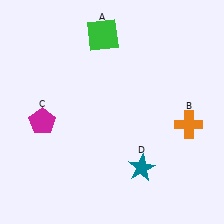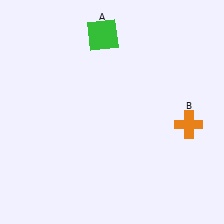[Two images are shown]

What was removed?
The magenta pentagon (C), the teal star (D) were removed in Image 2.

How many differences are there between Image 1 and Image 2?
There are 2 differences between the two images.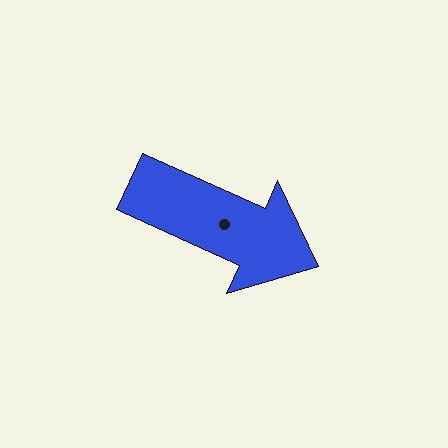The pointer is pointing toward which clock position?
Roughly 4 o'clock.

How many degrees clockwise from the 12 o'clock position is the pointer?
Approximately 114 degrees.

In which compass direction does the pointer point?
Southeast.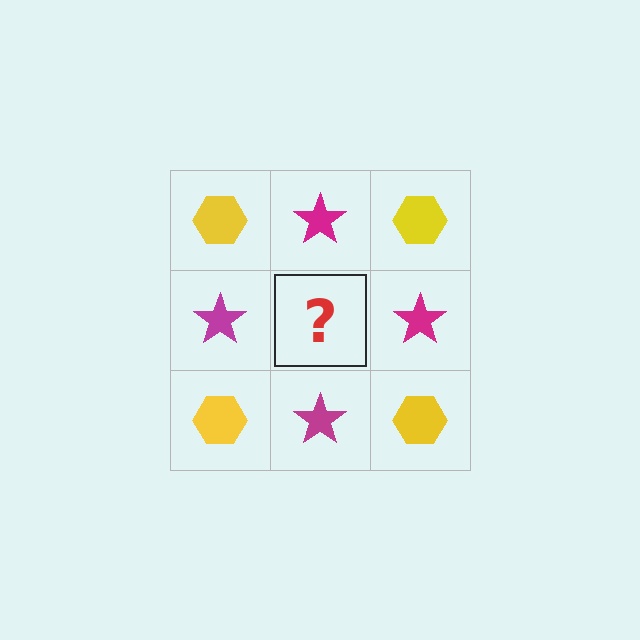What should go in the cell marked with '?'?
The missing cell should contain a yellow hexagon.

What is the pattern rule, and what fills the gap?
The rule is that it alternates yellow hexagon and magenta star in a checkerboard pattern. The gap should be filled with a yellow hexagon.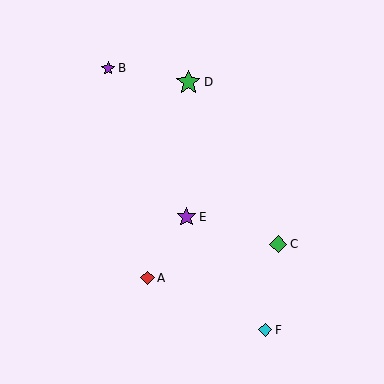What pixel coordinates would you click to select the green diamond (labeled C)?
Click at (278, 244) to select the green diamond C.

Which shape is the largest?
The green star (labeled D) is the largest.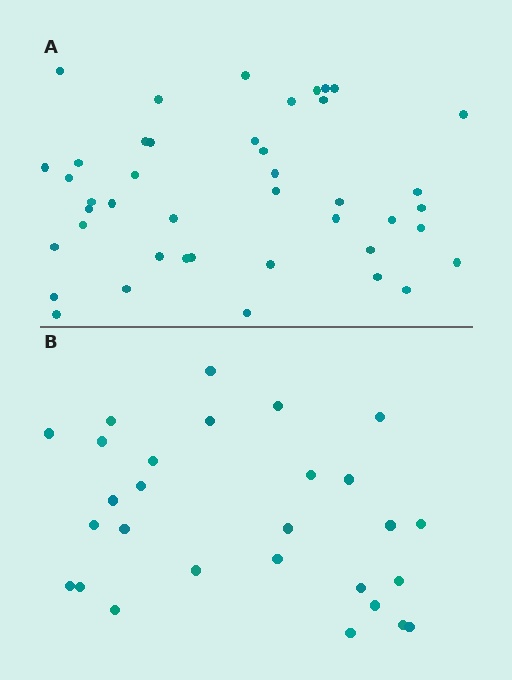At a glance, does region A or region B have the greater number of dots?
Region A (the top region) has more dots.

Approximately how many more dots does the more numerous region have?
Region A has approximately 15 more dots than region B.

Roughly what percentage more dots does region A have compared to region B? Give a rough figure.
About 55% more.